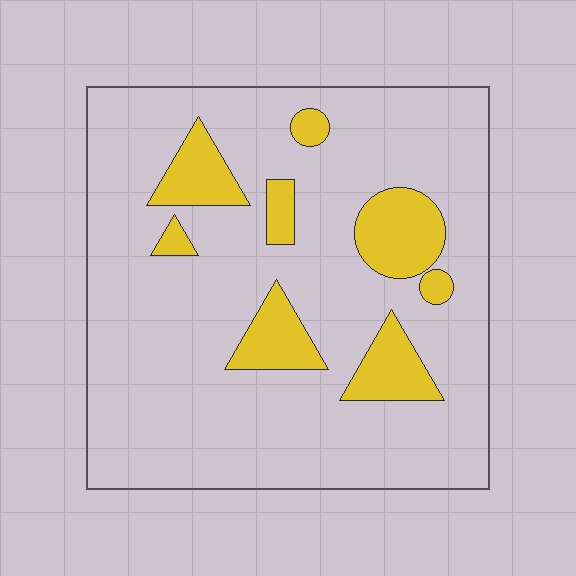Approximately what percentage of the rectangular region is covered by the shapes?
Approximately 15%.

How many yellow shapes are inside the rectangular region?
8.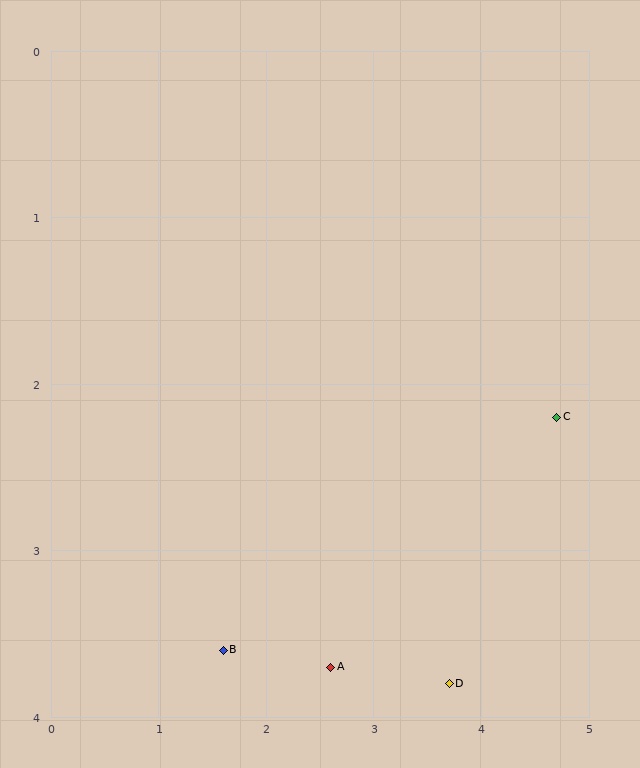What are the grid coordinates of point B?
Point B is at approximately (1.6, 3.6).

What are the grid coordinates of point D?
Point D is at approximately (3.7, 3.8).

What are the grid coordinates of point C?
Point C is at approximately (4.7, 2.2).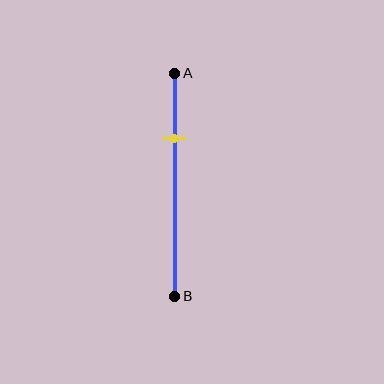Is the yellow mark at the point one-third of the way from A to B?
No, the mark is at about 30% from A, not at the 33% one-third point.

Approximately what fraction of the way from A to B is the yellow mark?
The yellow mark is approximately 30% of the way from A to B.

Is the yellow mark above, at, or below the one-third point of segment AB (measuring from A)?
The yellow mark is above the one-third point of segment AB.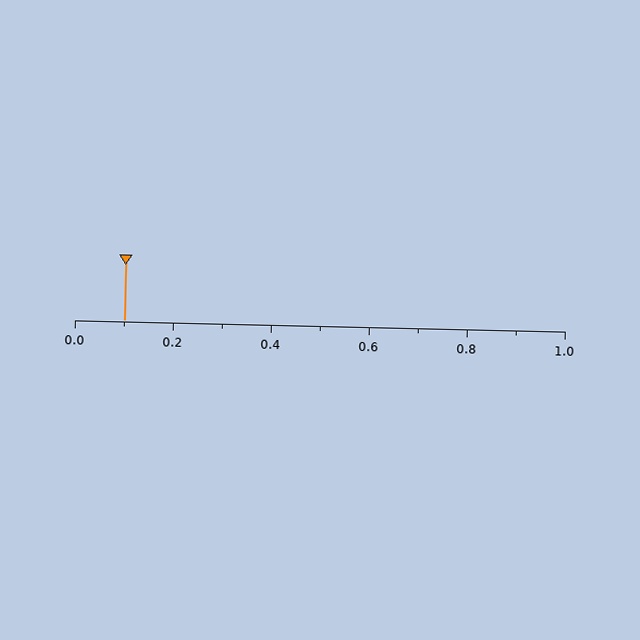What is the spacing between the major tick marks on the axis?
The major ticks are spaced 0.2 apart.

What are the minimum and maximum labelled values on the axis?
The axis runs from 0.0 to 1.0.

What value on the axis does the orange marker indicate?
The marker indicates approximately 0.1.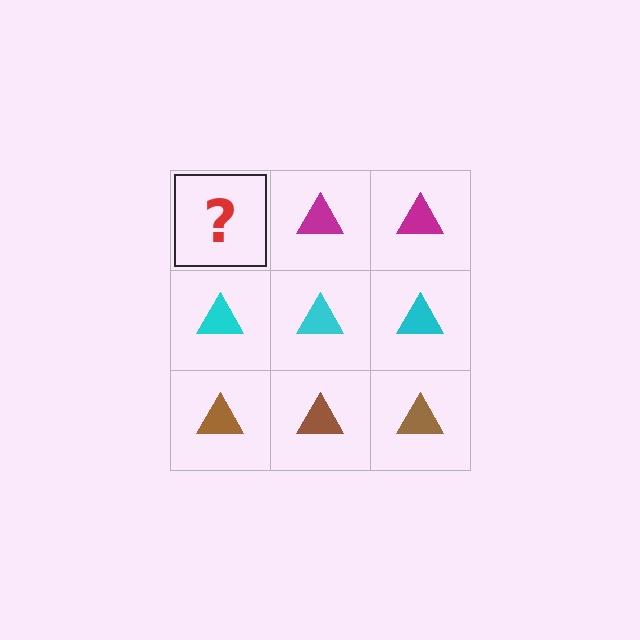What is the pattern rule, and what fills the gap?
The rule is that each row has a consistent color. The gap should be filled with a magenta triangle.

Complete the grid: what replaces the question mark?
The question mark should be replaced with a magenta triangle.